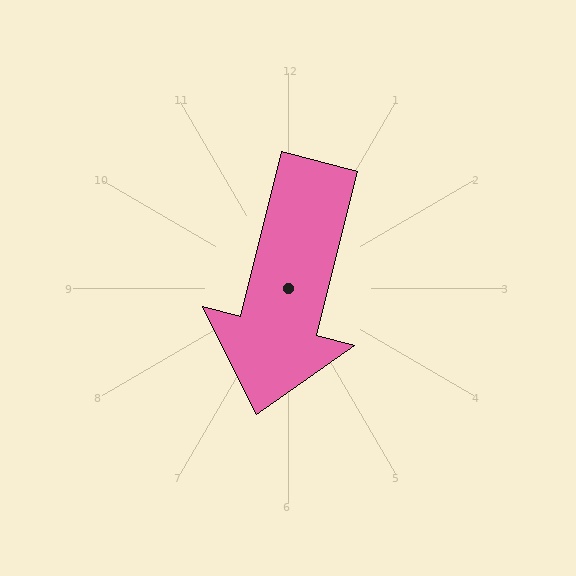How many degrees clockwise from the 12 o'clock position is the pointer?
Approximately 194 degrees.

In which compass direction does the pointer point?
South.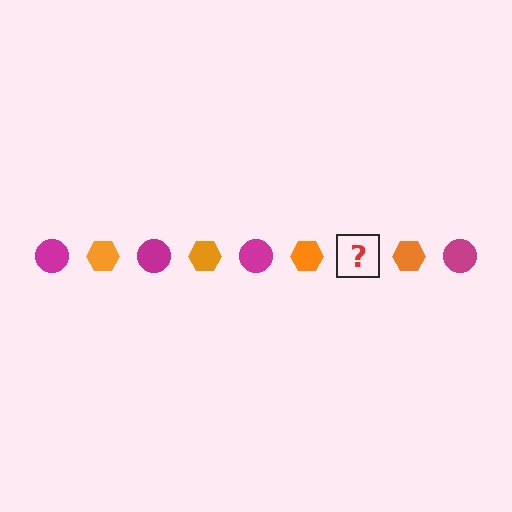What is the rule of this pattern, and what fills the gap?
The rule is that the pattern alternates between magenta circle and orange hexagon. The gap should be filled with a magenta circle.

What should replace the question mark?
The question mark should be replaced with a magenta circle.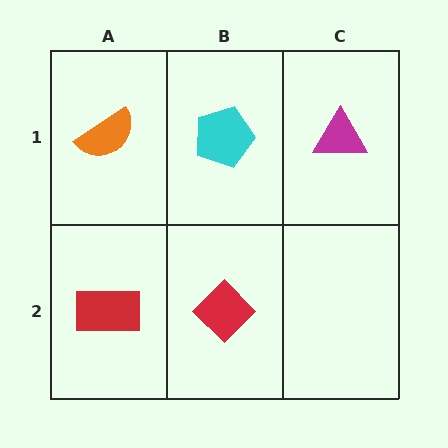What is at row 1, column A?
An orange semicircle.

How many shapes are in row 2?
2 shapes.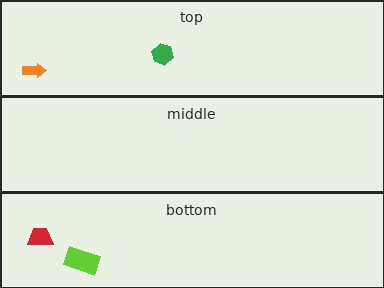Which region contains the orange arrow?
The top region.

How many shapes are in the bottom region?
2.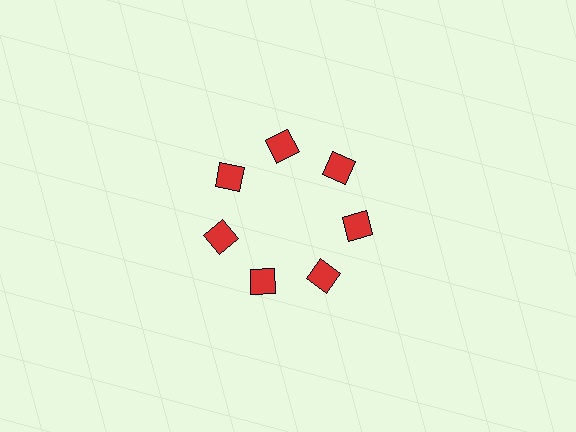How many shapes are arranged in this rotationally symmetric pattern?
There are 7 shapes, arranged in 7 groups of 1.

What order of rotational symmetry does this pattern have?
This pattern has 7-fold rotational symmetry.